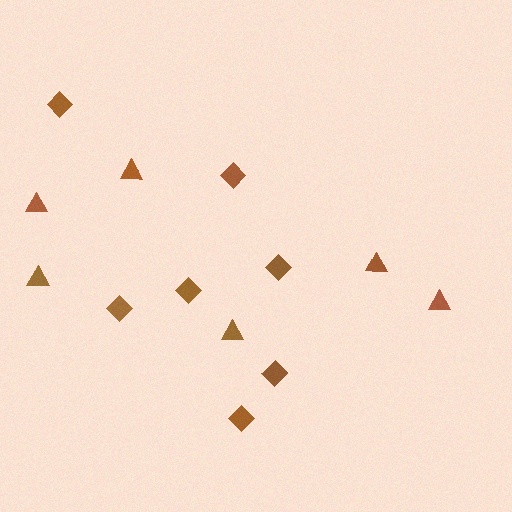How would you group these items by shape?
There are 2 groups: one group of triangles (6) and one group of diamonds (7).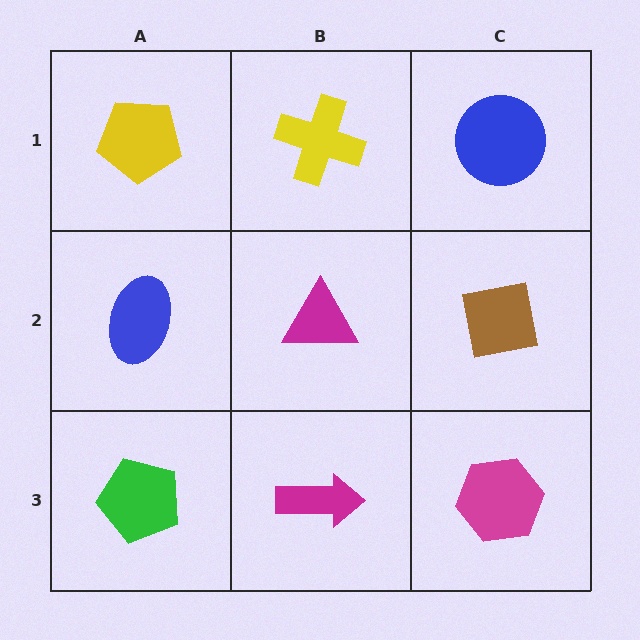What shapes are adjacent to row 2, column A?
A yellow pentagon (row 1, column A), a green pentagon (row 3, column A), a magenta triangle (row 2, column B).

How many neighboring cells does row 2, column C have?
3.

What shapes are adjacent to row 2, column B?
A yellow cross (row 1, column B), a magenta arrow (row 3, column B), a blue ellipse (row 2, column A), a brown square (row 2, column C).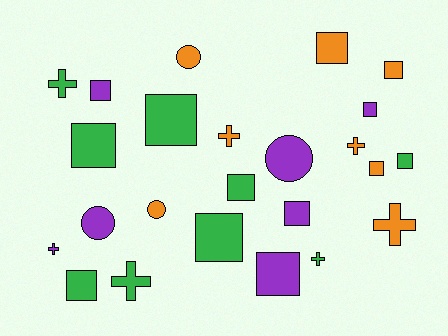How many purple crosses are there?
There is 1 purple cross.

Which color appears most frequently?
Green, with 9 objects.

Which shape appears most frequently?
Square, with 13 objects.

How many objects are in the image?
There are 24 objects.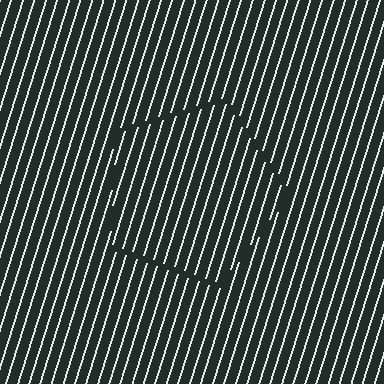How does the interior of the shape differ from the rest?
The interior of the shape contains the same grating, shifted by half a period — the contour is defined by the phase discontinuity where line-ends from the inner and outer gratings abut.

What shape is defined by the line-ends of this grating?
An illusory pentagon. The interior of the shape contains the same grating, shifted by half a period — the contour is defined by the phase discontinuity where line-ends from the inner and outer gratings abut.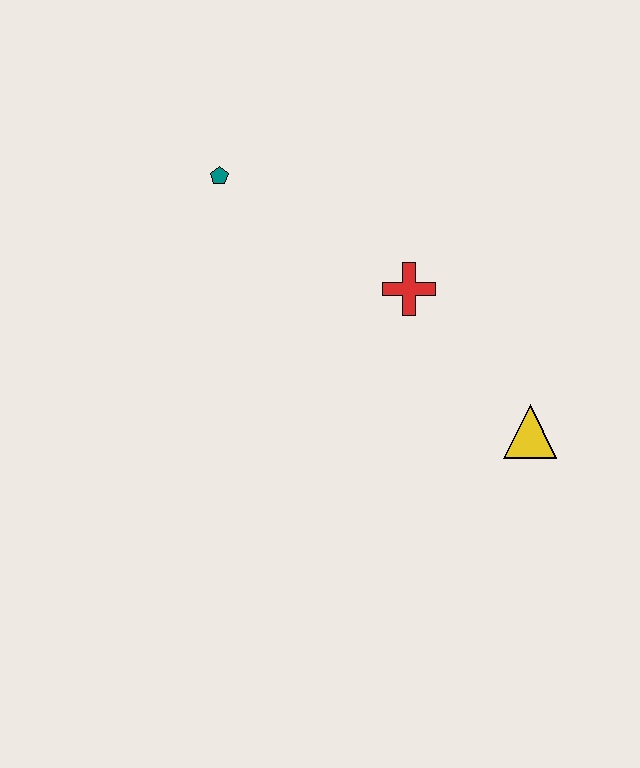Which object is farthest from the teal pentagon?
The yellow triangle is farthest from the teal pentagon.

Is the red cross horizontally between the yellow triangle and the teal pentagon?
Yes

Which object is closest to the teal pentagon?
The red cross is closest to the teal pentagon.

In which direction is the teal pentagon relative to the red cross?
The teal pentagon is to the left of the red cross.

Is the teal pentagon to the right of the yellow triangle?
No